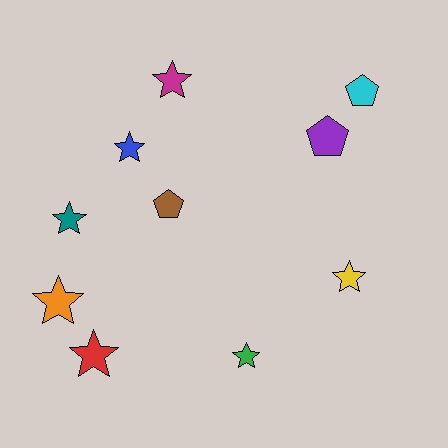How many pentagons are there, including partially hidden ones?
There are 3 pentagons.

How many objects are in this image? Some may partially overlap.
There are 10 objects.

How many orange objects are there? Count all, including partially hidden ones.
There is 1 orange object.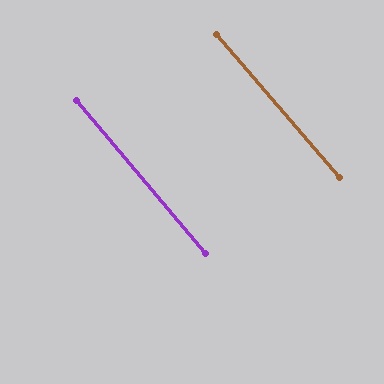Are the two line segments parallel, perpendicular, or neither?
Parallel — their directions differ by only 0.4°.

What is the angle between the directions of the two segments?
Approximately 0 degrees.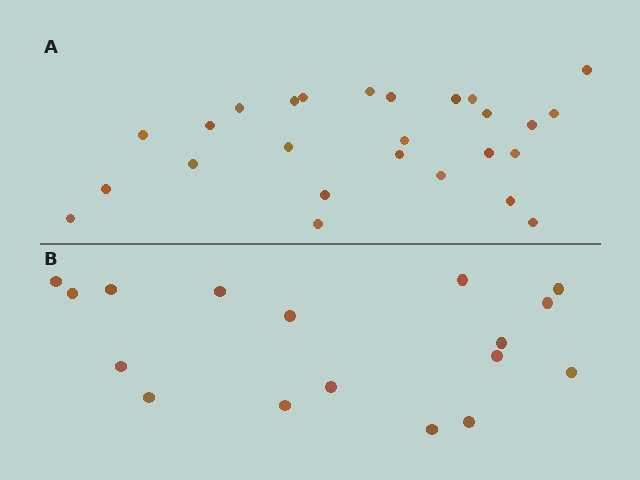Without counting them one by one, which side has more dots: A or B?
Region A (the top region) has more dots.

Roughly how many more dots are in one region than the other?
Region A has roughly 8 or so more dots than region B.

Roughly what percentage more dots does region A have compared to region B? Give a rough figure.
About 55% more.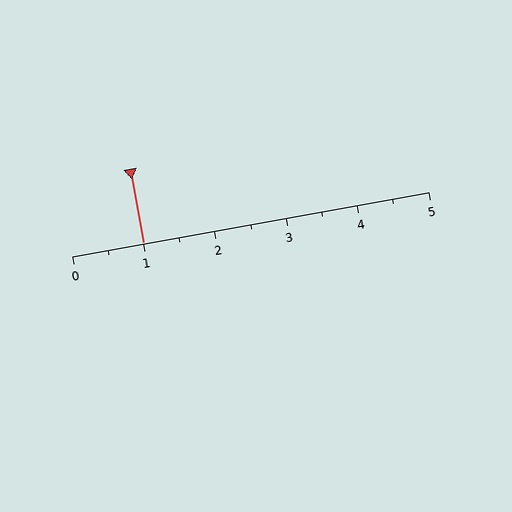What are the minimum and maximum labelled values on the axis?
The axis runs from 0 to 5.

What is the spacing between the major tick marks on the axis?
The major ticks are spaced 1 apart.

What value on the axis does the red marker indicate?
The marker indicates approximately 1.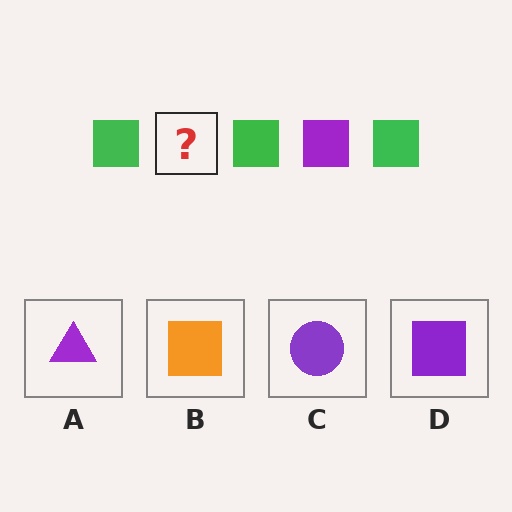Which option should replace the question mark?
Option D.